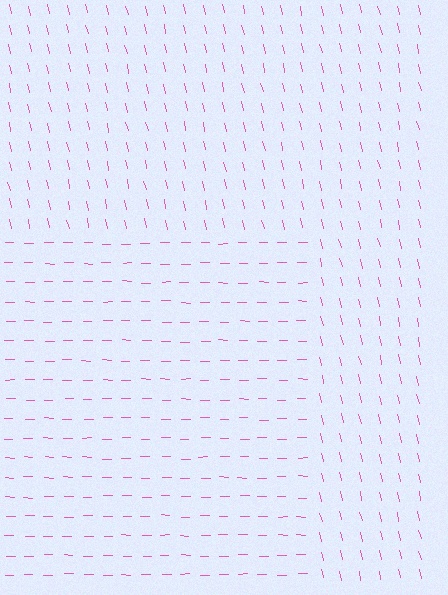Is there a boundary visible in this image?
Yes, there is a texture boundary formed by a change in line orientation.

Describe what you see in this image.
The image is filled with small pink line segments. A rectangle region in the image has lines oriented differently from the surrounding lines, creating a visible texture boundary.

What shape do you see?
I see a rectangle.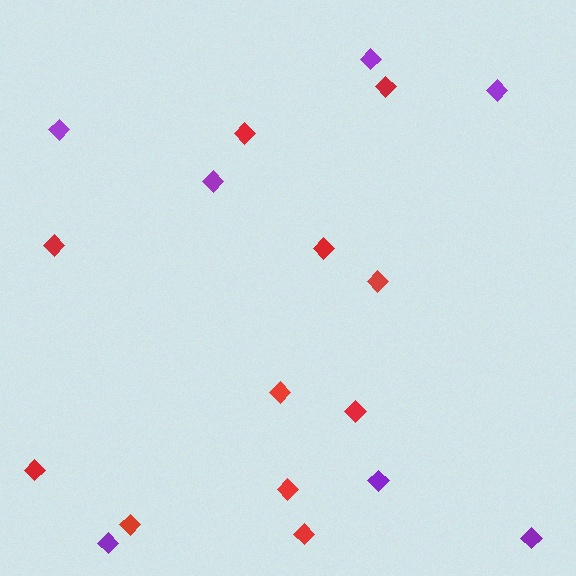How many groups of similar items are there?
There are 2 groups: one group of purple diamonds (7) and one group of red diamonds (11).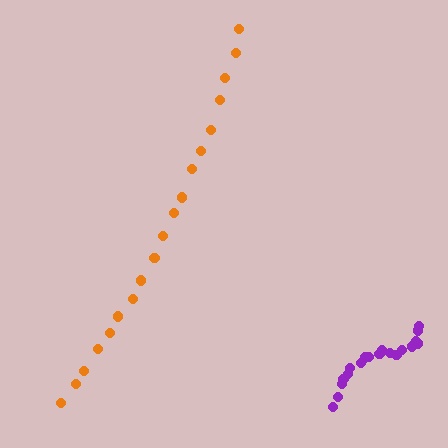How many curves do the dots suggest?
There are 2 distinct paths.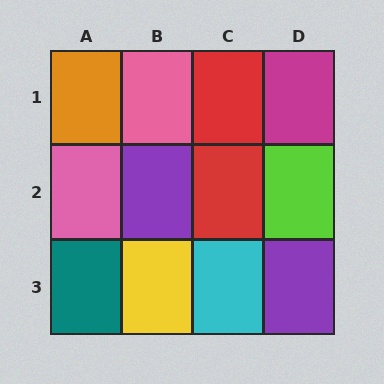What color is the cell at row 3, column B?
Yellow.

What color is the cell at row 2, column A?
Pink.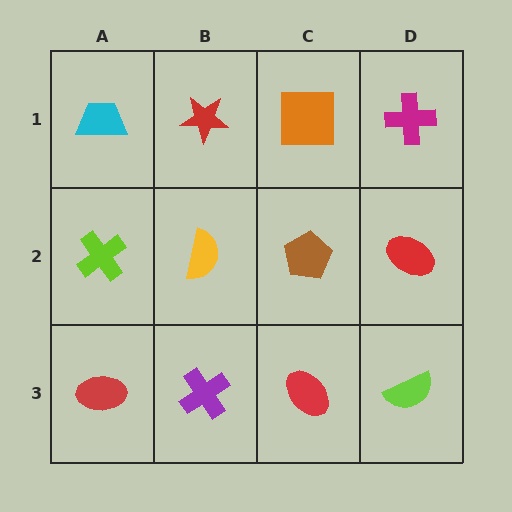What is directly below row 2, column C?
A red ellipse.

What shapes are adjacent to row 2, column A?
A cyan trapezoid (row 1, column A), a red ellipse (row 3, column A), a yellow semicircle (row 2, column B).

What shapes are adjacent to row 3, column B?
A yellow semicircle (row 2, column B), a red ellipse (row 3, column A), a red ellipse (row 3, column C).